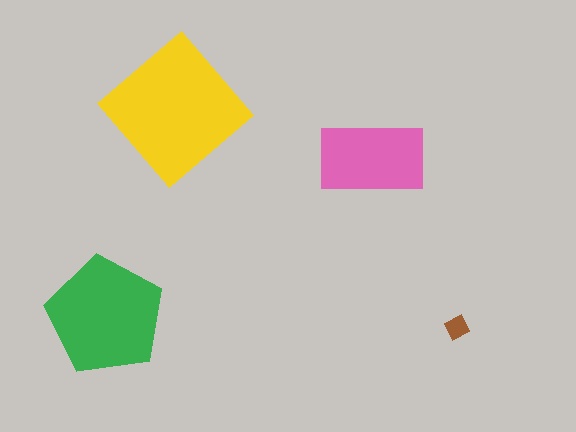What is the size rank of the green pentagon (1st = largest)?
2nd.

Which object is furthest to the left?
The green pentagon is leftmost.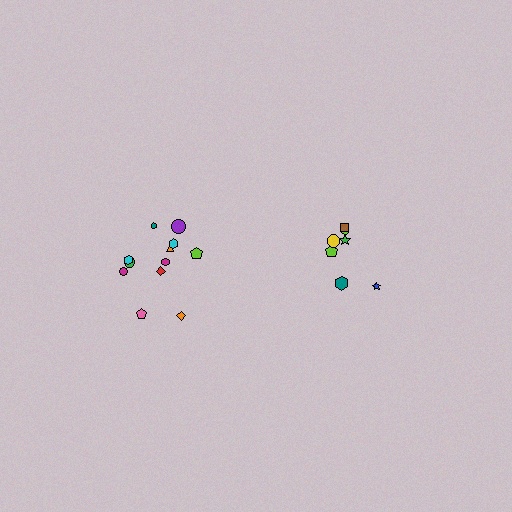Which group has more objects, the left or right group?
The left group.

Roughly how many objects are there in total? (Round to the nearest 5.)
Roughly 20 objects in total.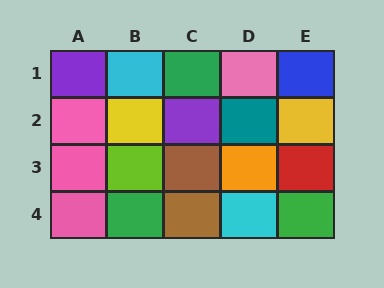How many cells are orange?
1 cell is orange.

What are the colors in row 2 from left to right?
Pink, yellow, purple, teal, yellow.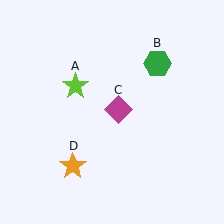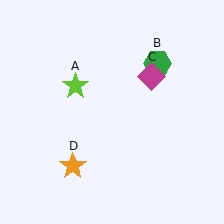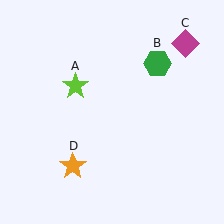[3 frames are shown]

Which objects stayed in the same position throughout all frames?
Lime star (object A) and green hexagon (object B) and orange star (object D) remained stationary.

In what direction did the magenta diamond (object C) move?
The magenta diamond (object C) moved up and to the right.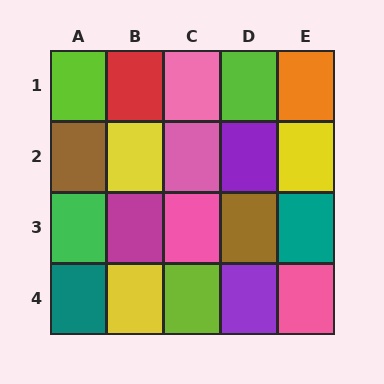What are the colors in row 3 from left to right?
Green, magenta, pink, brown, teal.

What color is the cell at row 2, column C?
Pink.